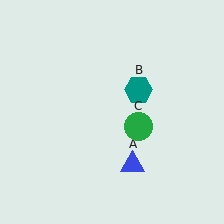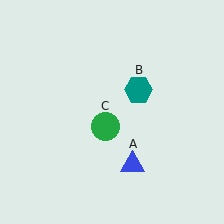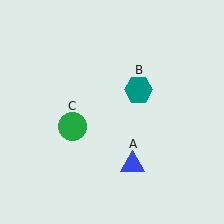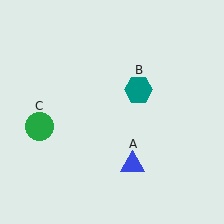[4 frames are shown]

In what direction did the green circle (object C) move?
The green circle (object C) moved left.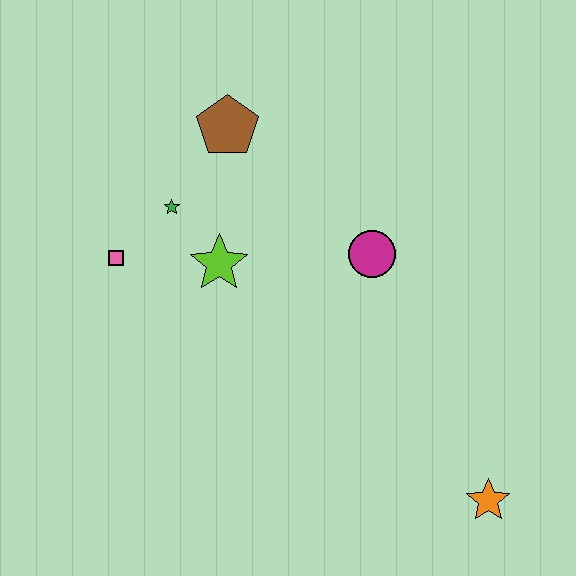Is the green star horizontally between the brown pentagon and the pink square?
Yes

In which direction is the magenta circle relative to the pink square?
The magenta circle is to the right of the pink square.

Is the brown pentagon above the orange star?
Yes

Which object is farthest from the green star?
The orange star is farthest from the green star.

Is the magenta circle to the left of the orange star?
Yes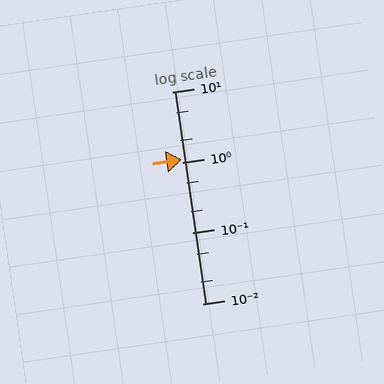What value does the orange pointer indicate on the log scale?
The pointer indicates approximately 1.1.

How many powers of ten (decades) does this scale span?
The scale spans 3 decades, from 0.01 to 10.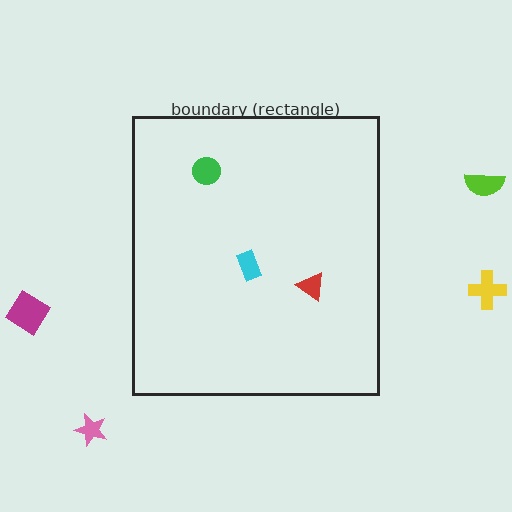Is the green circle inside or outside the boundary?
Inside.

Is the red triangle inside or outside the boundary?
Inside.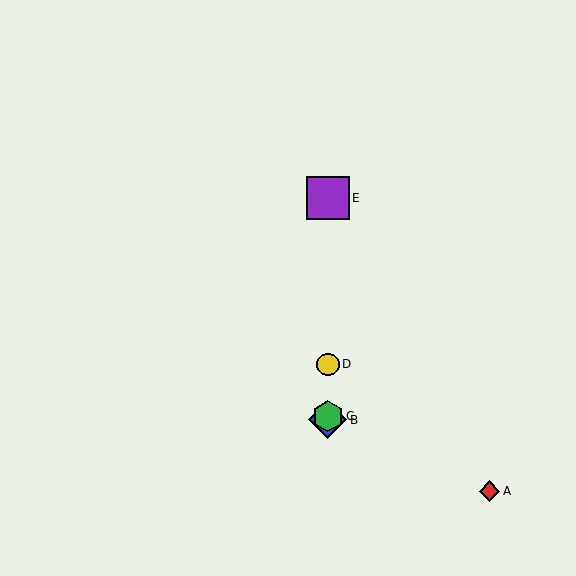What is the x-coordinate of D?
Object D is at x≈328.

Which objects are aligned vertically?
Objects B, C, D, E are aligned vertically.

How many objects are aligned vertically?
4 objects (B, C, D, E) are aligned vertically.